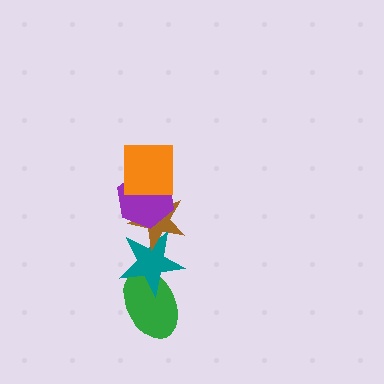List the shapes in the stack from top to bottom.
From top to bottom: the orange square, the purple hexagon, the brown star, the teal star, the green ellipse.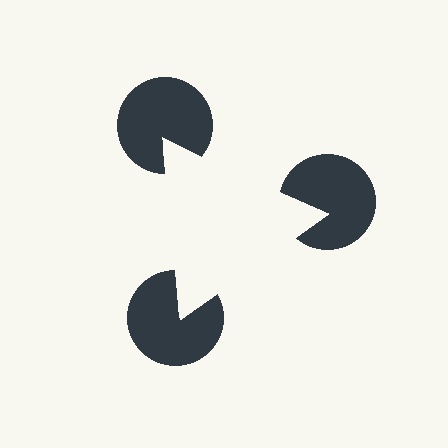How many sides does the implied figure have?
3 sides.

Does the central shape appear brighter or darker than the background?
It typically appears slightly brighter than the background, even though no actual brightness change is drawn.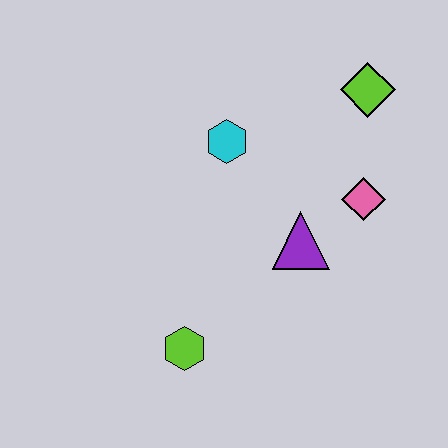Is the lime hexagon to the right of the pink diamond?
No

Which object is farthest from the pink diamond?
The lime hexagon is farthest from the pink diamond.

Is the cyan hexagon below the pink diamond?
No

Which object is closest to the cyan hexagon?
The purple triangle is closest to the cyan hexagon.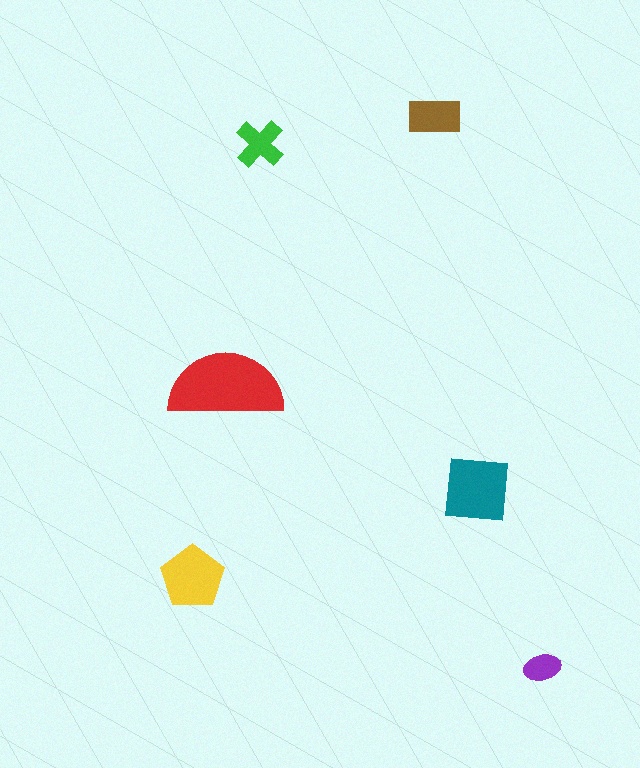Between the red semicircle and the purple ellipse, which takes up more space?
The red semicircle.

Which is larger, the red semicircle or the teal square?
The red semicircle.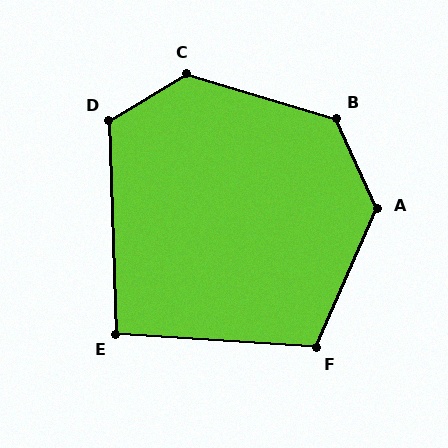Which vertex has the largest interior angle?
C, at approximately 132 degrees.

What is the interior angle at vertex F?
Approximately 110 degrees (obtuse).